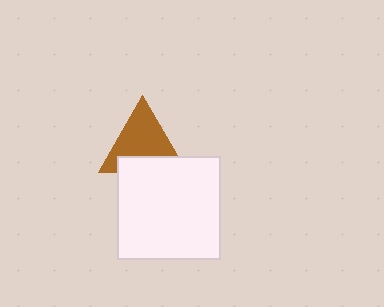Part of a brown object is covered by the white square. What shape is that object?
It is a triangle.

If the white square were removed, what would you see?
You would see the complete brown triangle.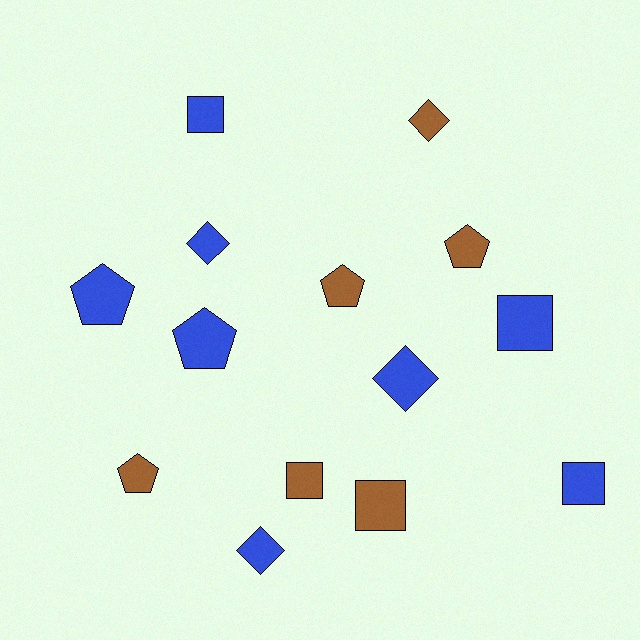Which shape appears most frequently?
Pentagon, with 5 objects.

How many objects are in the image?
There are 14 objects.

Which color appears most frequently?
Blue, with 8 objects.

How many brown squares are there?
There are 2 brown squares.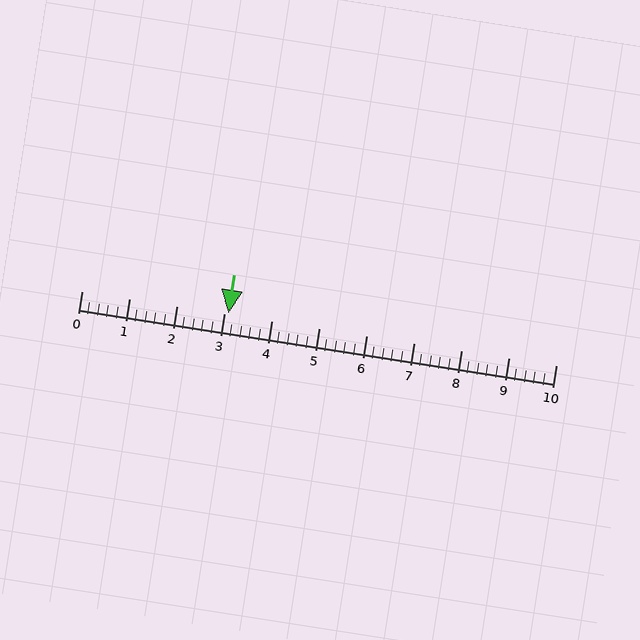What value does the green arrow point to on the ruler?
The green arrow points to approximately 3.1.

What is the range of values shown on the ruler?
The ruler shows values from 0 to 10.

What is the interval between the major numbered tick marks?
The major tick marks are spaced 1 units apart.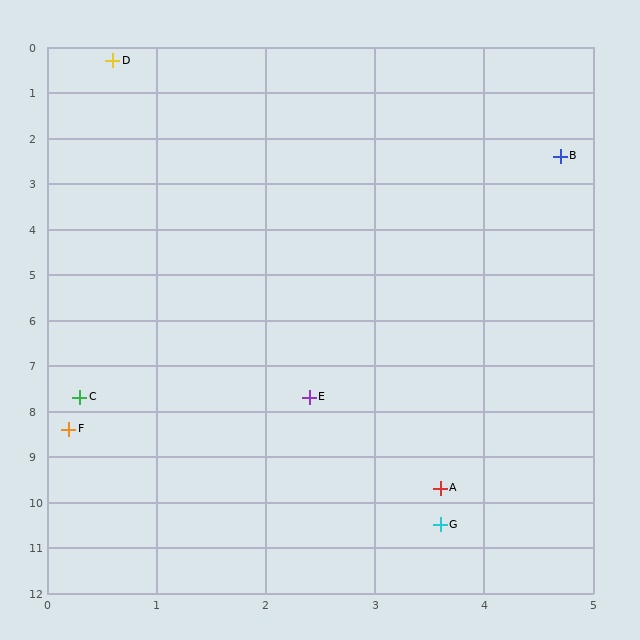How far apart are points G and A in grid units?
Points G and A are about 0.8 grid units apart.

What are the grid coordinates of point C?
Point C is at approximately (0.3, 7.7).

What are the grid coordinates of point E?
Point E is at approximately (2.4, 7.7).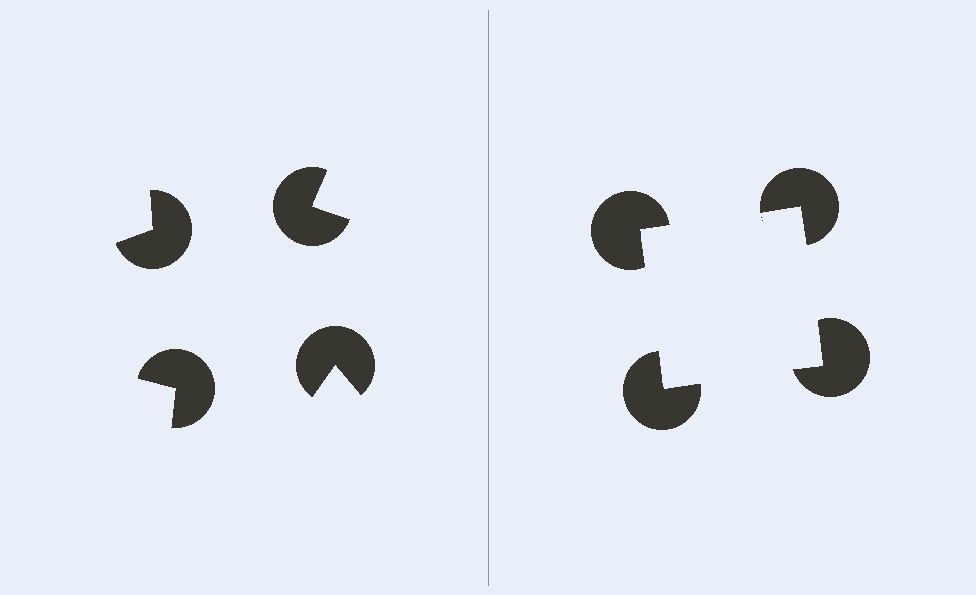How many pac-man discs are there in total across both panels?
8 — 4 on each side.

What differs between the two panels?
The pac-man discs are positioned identically on both sides; only the wedge orientations differ. On the right they align to a square; on the left they are misaligned.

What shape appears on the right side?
An illusory square.